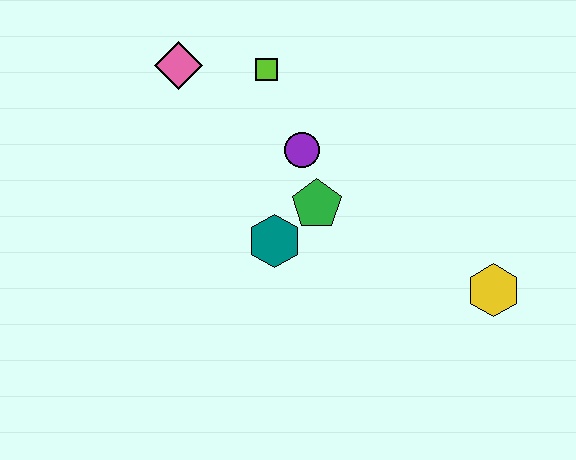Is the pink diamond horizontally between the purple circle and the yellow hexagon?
No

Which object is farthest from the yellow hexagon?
The pink diamond is farthest from the yellow hexagon.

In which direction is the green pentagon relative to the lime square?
The green pentagon is below the lime square.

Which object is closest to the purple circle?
The green pentagon is closest to the purple circle.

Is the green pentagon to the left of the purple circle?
No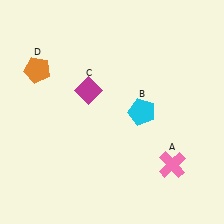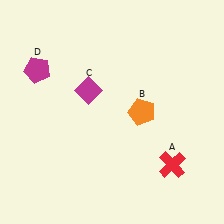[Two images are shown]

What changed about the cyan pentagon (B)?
In Image 1, B is cyan. In Image 2, it changed to orange.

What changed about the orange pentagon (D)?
In Image 1, D is orange. In Image 2, it changed to magenta.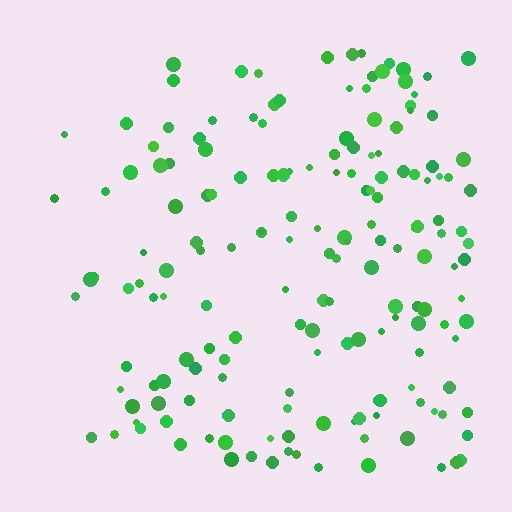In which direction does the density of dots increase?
From left to right, with the right side densest.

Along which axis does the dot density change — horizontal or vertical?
Horizontal.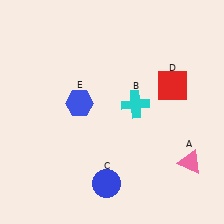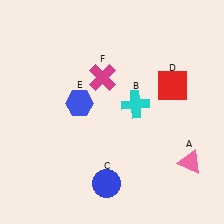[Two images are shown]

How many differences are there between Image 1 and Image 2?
There is 1 difference between the two images.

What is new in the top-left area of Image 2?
A magenta cross (F) was added in the top-left area of Image 2.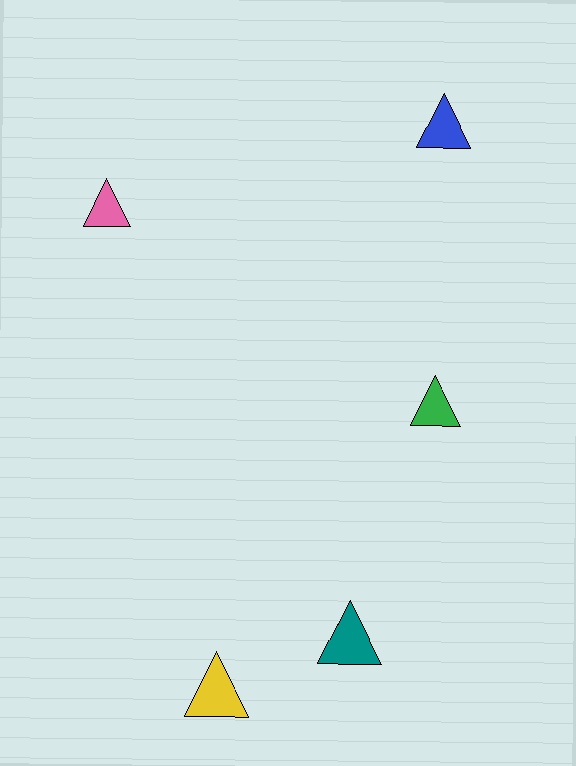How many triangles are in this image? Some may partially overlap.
There are 5 triangles.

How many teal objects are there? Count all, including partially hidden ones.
There is 1 teal object.